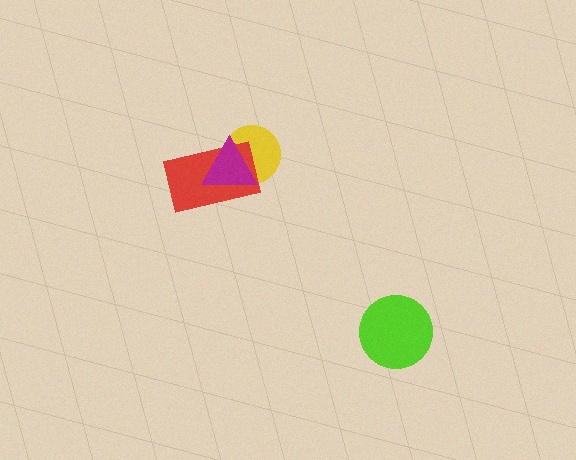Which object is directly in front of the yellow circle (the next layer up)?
The red rectangle is directly in front of the yellow circle.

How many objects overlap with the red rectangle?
2 objects overlap with the red rectangle.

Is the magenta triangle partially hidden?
No, no other shape covers it.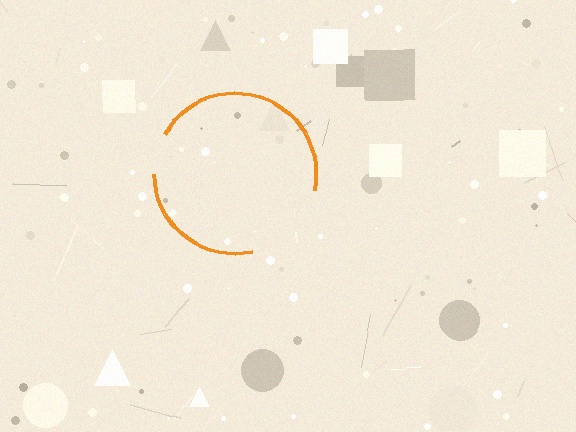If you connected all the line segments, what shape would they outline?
They would outline a circle.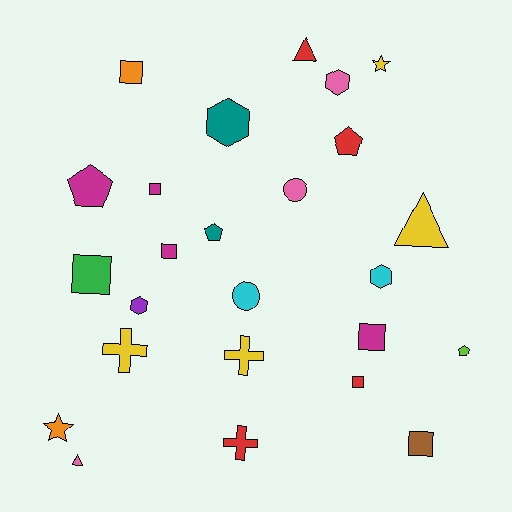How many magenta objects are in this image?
There are 4 magenta objects.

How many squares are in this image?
There are 7 squares.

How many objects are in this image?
There are 25 objects.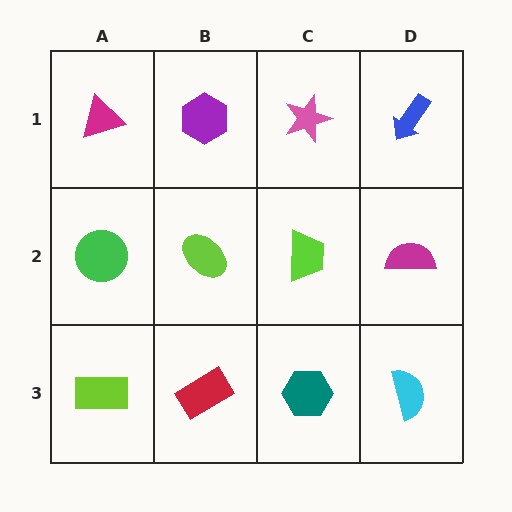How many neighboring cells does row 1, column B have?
3.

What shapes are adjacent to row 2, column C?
A pink star (row 1, column C), a teal hexagon (row 3, column C), a lime ellipse (row 2, column B), a magenta semicircle (row 2, column D).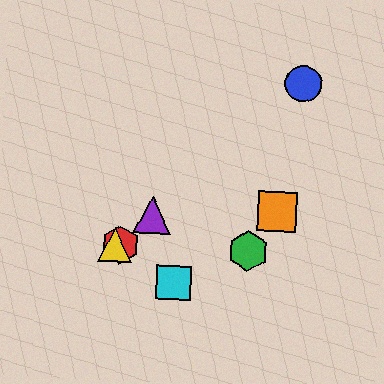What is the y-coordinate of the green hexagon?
The green hexagon is at y≈251.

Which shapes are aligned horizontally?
The red hexagon, the green hexagon, the yellow triangle are aligned horizontally.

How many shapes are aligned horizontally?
3 shapes (the red hexagon, the green hexagon, the yellow triangle) are aligned horizontally.